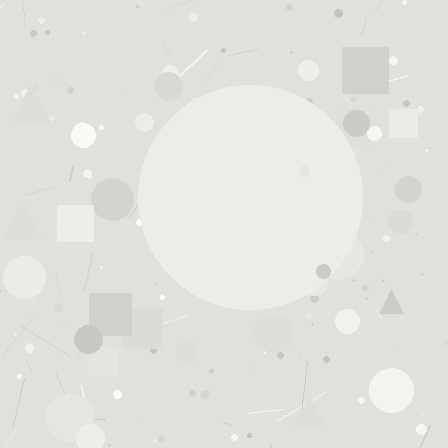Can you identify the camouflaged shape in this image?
The camouflaged shape is a circle.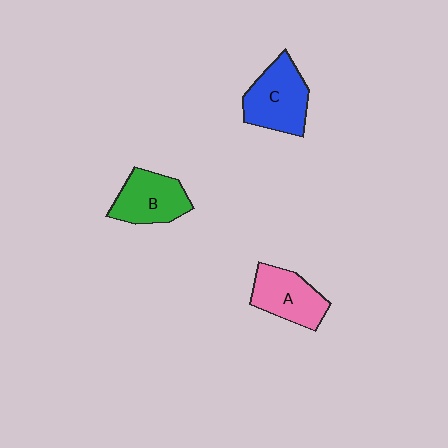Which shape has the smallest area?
Shape A (pink).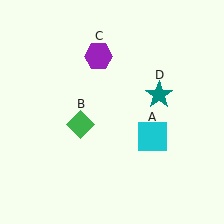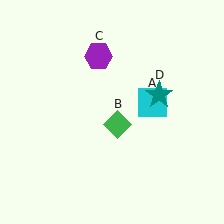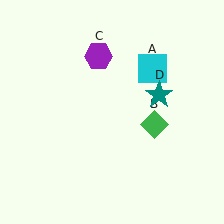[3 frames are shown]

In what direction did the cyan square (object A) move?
The cyan square (object A) moved up.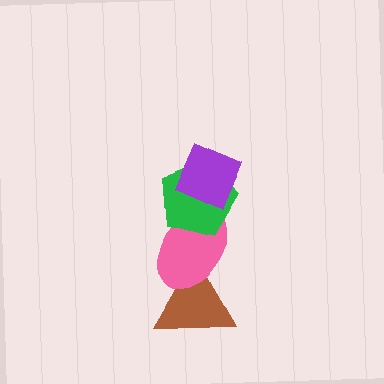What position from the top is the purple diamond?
The purple diamond is 1st from the top.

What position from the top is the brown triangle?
The brown triangle is 4th from the top.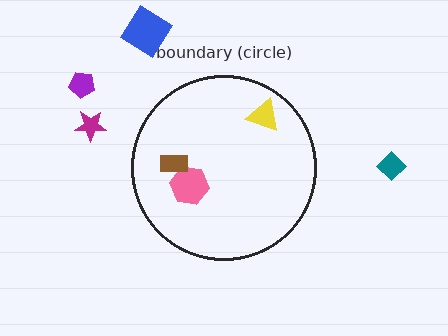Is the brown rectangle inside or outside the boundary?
Inside.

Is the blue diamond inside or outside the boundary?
Outside.